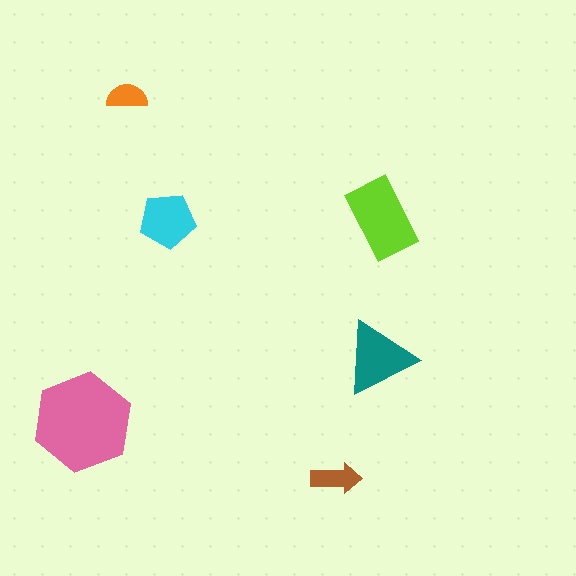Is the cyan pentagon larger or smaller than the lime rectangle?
Smaller.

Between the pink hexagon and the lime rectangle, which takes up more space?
The pink hexagon.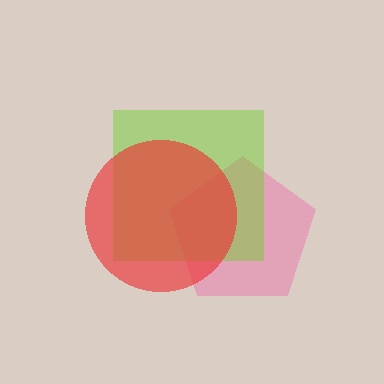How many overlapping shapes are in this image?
There are 3 overlapping shapes in the image.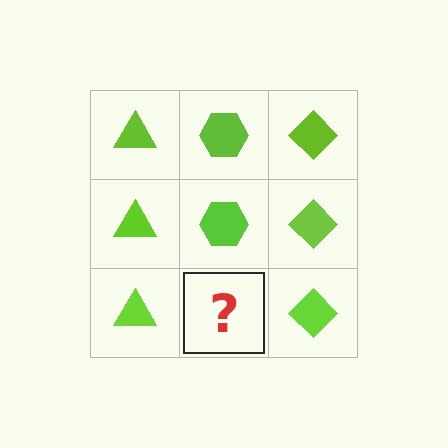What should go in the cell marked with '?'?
The missing cell should contain a lime hexagon.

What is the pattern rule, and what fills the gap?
The rule is that each column has a consistent shape. The gap should be filled with a lime hexagon.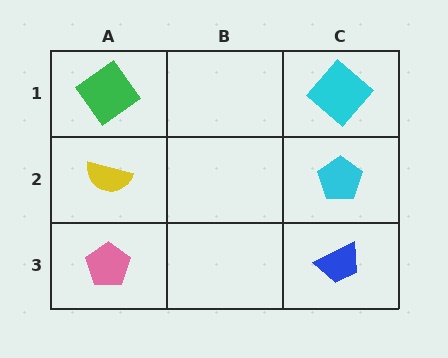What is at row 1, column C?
A cyan diamond.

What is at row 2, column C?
A cyan pentagon.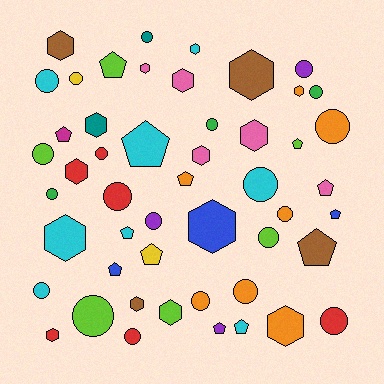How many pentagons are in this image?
There are 13 pentagons.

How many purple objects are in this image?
There are 3 purple objects.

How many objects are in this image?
There are 50 objects.